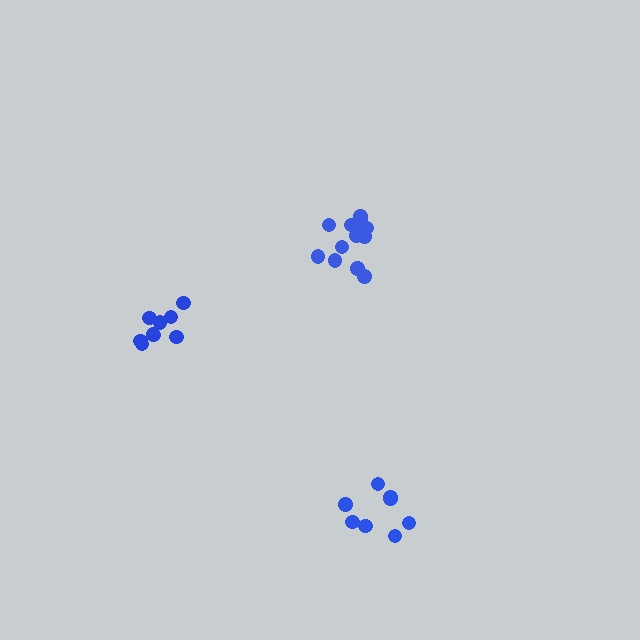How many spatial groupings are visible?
There are 3 spatial groupings.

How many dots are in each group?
Group 1: 9 dots, Group 2: 13 dots, Group 3: 8 dots (30 total).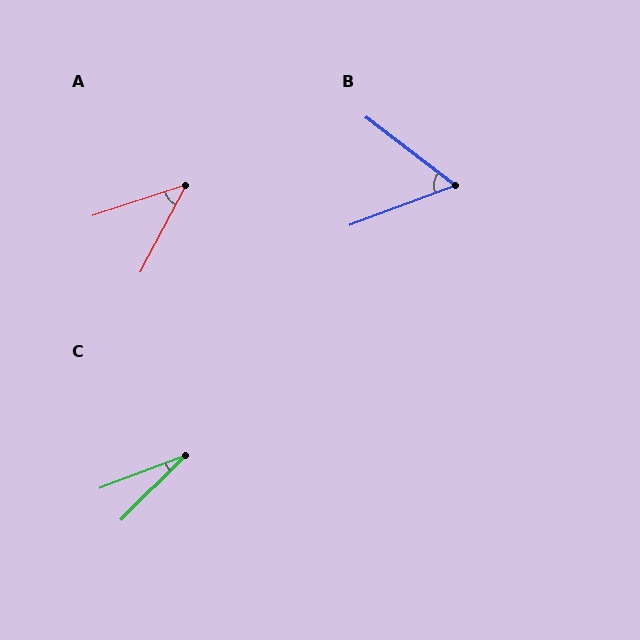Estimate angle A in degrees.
Approximately 44 degrees.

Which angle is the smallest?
C, at approximately 24 degrees.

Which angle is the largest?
B, at approximately 58 degrees.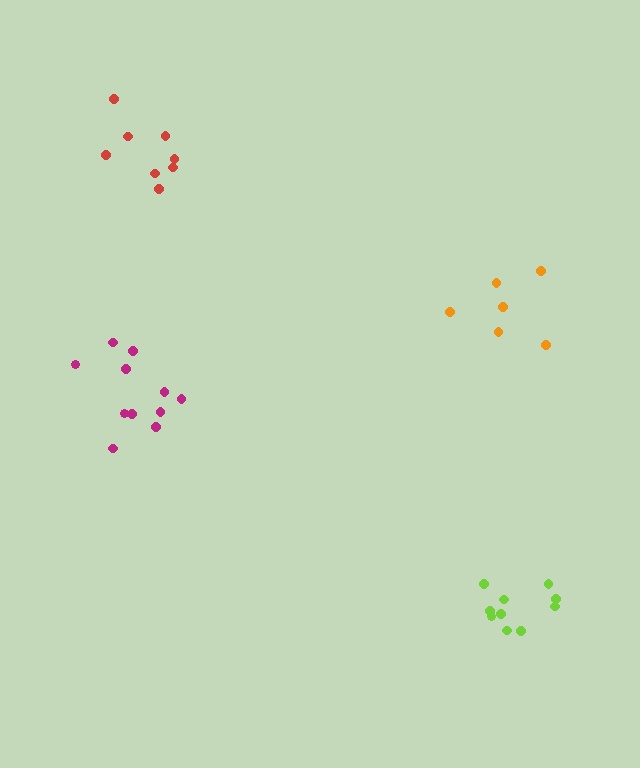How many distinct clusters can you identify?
There are 4 distinct clusters.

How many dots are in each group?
Group 1: 6 dots, Group 2: 8 dots, Group 3: 10 dots, Group 4: 11 dots (35 total).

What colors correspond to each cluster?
The clusters are colored: orange, red, lime, magenta.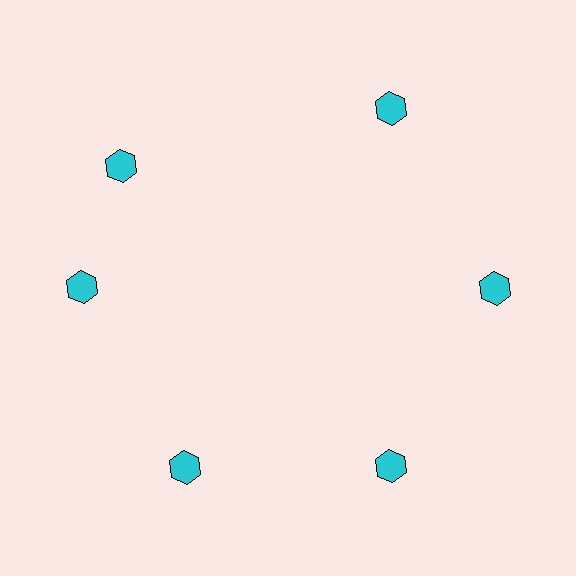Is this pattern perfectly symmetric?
No. The 6 cyan hexagons are arranged in a ring, but one element near the 11 o'clock position is rotated out of alignment along the ring, breaking the 6-fold rotational symmetry.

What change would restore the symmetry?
The symmetry would be restored by rotating it back into even spacing with its neighbors so that all 6 hexagons sit at equal angles and equal distance from the center.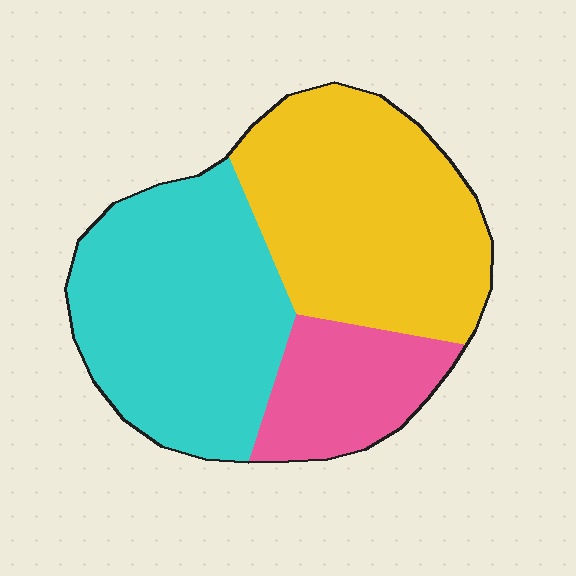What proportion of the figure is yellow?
Yellow takes up between a third and a half of the figure.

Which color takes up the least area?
Pink, at roughly 15%.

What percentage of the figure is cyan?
Cyan takes up between a third and a half of the figure.